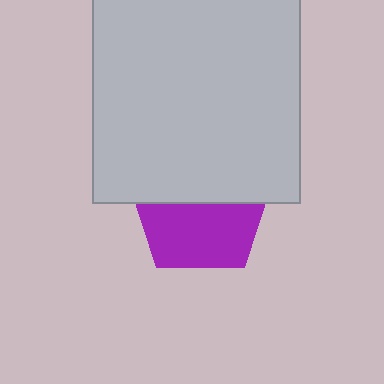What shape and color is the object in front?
The object in front is a light gray square.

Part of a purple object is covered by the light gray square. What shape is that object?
It is a pentagon.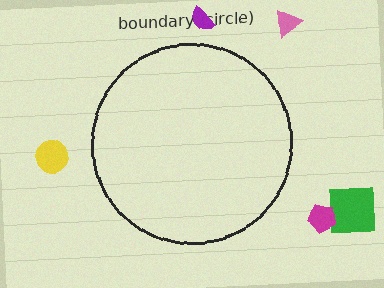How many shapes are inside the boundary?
0 inside, 5 outside.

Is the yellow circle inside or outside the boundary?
Outside.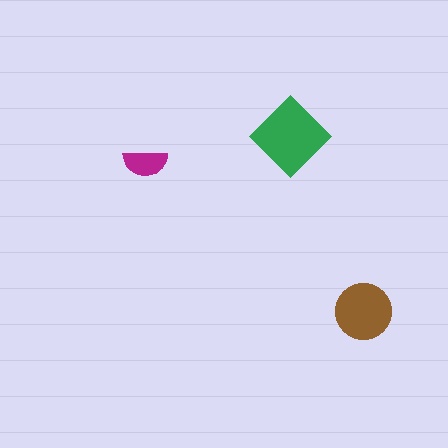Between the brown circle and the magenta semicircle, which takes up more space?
The brown circle.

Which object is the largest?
The green diamond.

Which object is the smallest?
The magenta semicircle.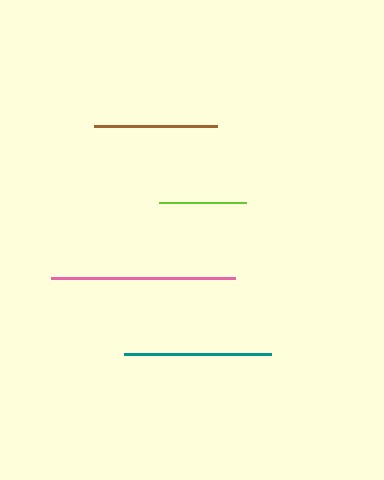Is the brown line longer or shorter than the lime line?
The brown line is longer than the lime line.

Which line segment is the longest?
The pink line is the longest at approximately 184 pixels.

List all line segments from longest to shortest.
From longest to shortest: pink, teal, brown, lime.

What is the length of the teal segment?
The teal segment is approximately 147 pixels long.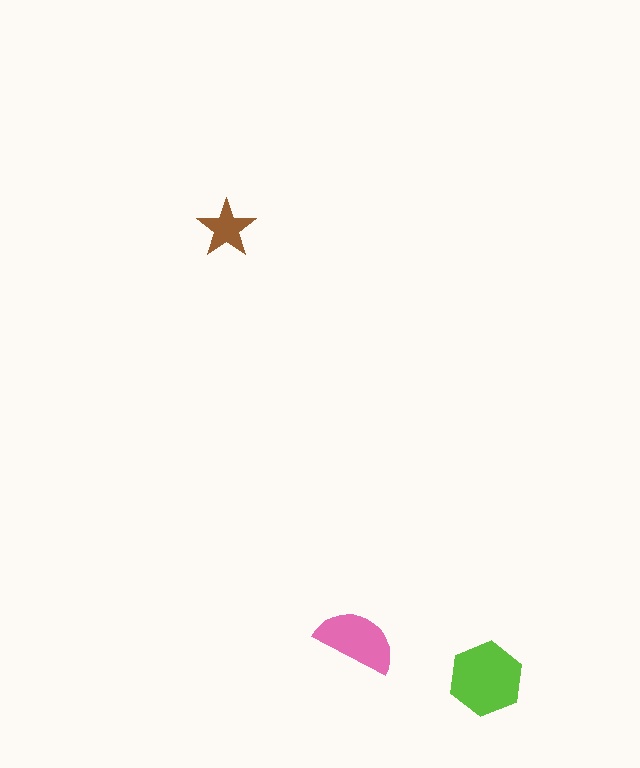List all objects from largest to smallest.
The lime hexagon, the pink semicircle, the brown star.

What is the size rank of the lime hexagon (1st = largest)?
1st.